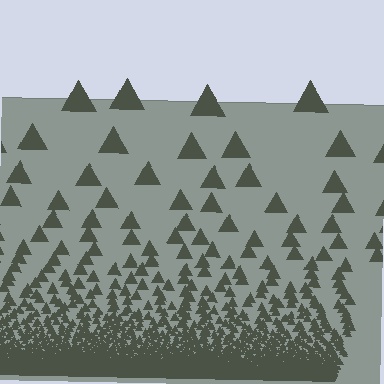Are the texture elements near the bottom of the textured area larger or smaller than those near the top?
Smaller. The gradient is inverted — elements near the bottom are smaller and denser.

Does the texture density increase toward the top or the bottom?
Density increases toward the bottom.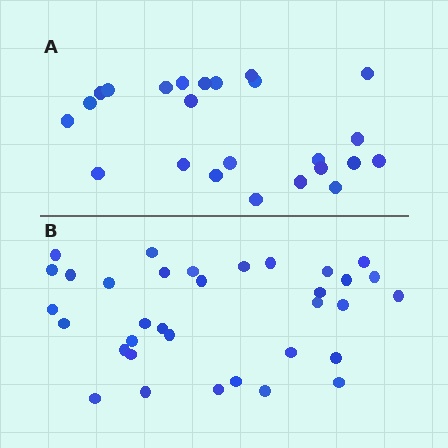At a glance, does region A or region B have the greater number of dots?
Region B (the bottom region) has more dots.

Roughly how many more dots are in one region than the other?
Region B has roughly 10 or so more dots than region A.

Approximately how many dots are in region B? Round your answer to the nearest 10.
About 30 dots. (The exact count is 34, which rounds to 30.)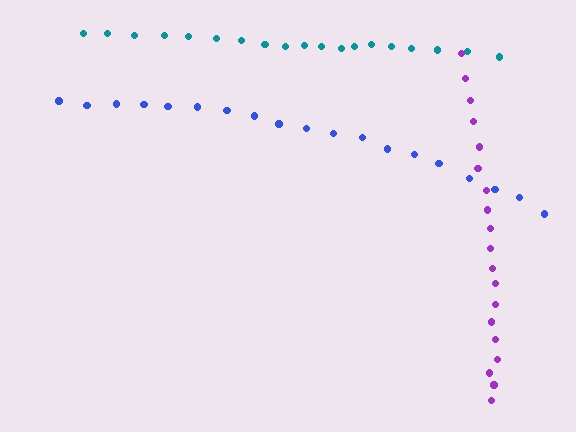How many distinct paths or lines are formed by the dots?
There are 3 distinct paths.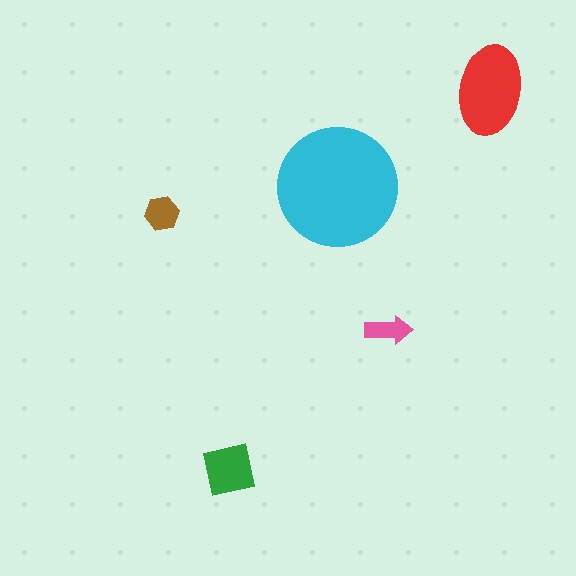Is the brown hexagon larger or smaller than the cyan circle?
Smaller.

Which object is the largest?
The cyan circle.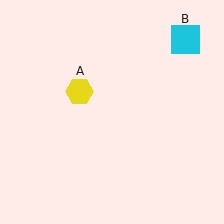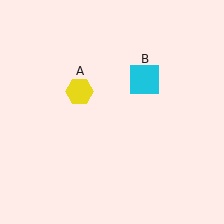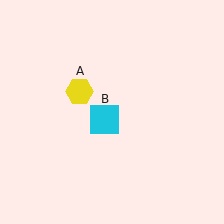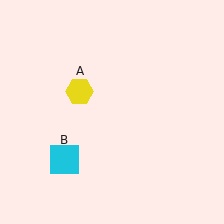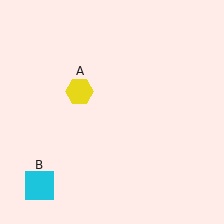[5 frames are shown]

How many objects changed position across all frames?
1 object changed position: cyan square (object B).